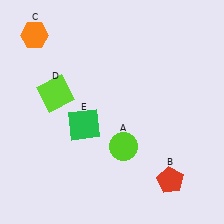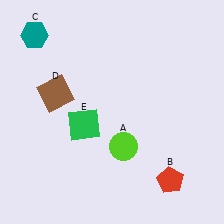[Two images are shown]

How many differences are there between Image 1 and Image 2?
There are 2 differences between the two images.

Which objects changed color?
C changed from orange to teal. D changed from lime to brown.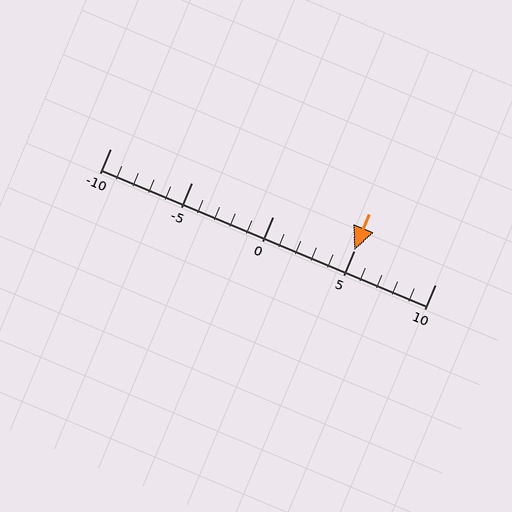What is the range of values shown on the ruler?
The ruler shows values from -10 to 10.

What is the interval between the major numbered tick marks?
The major tick marks are spaced 5 units apart.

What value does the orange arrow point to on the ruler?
The orange arrow points to approximately 5.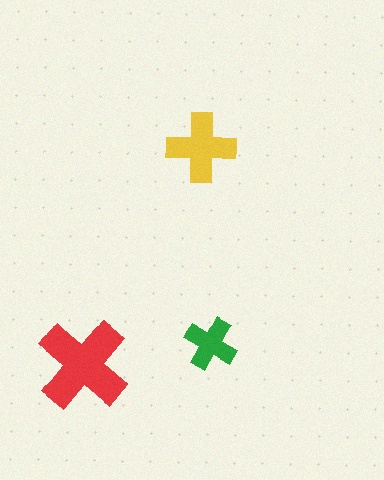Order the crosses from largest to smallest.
the red one, the yellow one, the green one.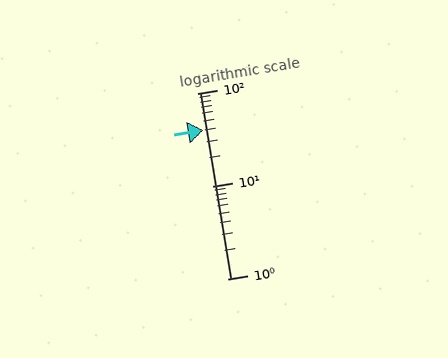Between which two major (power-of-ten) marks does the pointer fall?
The pointer is between 10 and 100.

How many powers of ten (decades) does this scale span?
The scale spans 2 decades, from 1 to 100.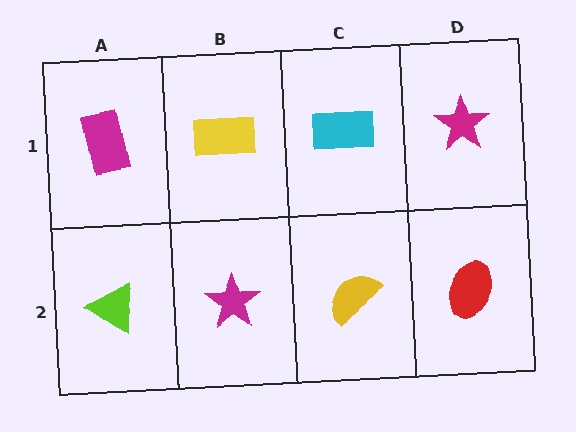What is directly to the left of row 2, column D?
A yellow semicircle.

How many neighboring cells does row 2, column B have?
3.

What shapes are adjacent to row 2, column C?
A cyan rectangle (row 1, column C), a magenta star (row 2, column B), a red ellipse (row 2, column D).